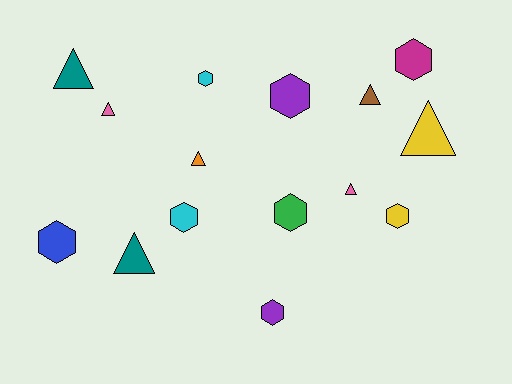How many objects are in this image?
There are 15 objects.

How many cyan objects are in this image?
There are 2 cyan objects.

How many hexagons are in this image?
There are 8 hexagons.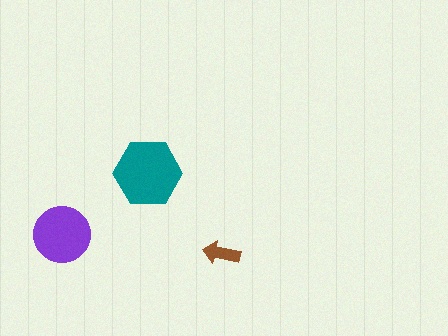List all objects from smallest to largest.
The brown arrow, the purple circle, the teal hexagon.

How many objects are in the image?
There are 3 objects in the image.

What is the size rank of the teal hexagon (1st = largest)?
1st.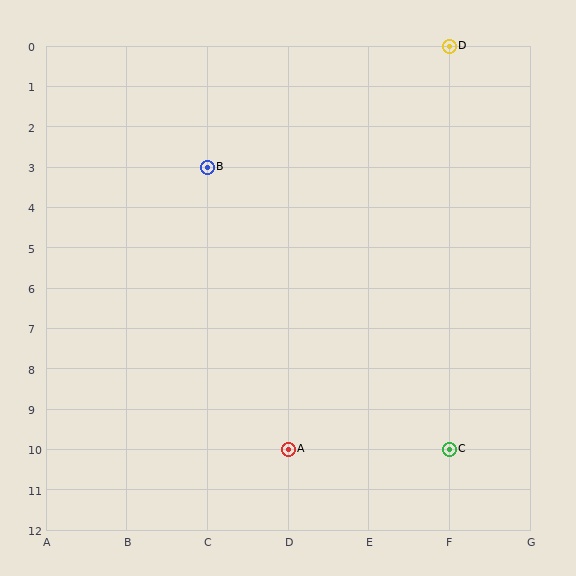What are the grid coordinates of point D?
Point D is at grid coordinates (F, 0).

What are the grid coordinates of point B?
Point B is at grid coordinates (C, 3).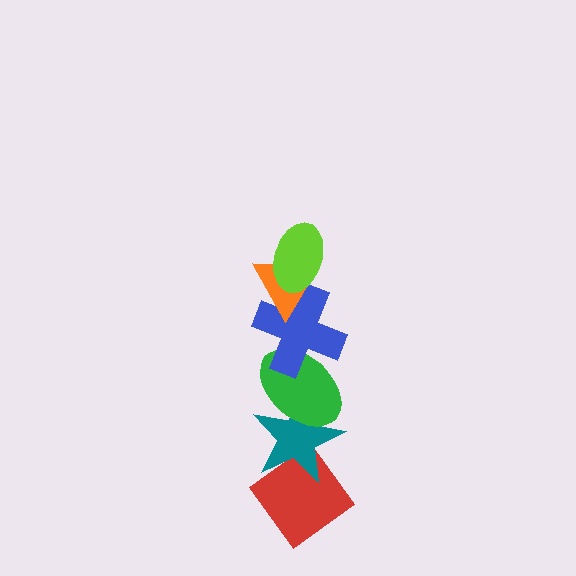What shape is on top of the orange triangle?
The lime ellipse is on top of the orange triangle.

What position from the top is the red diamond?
The red diamond is 6th from the top.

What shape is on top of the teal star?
The green ellipse is on top of the teal star.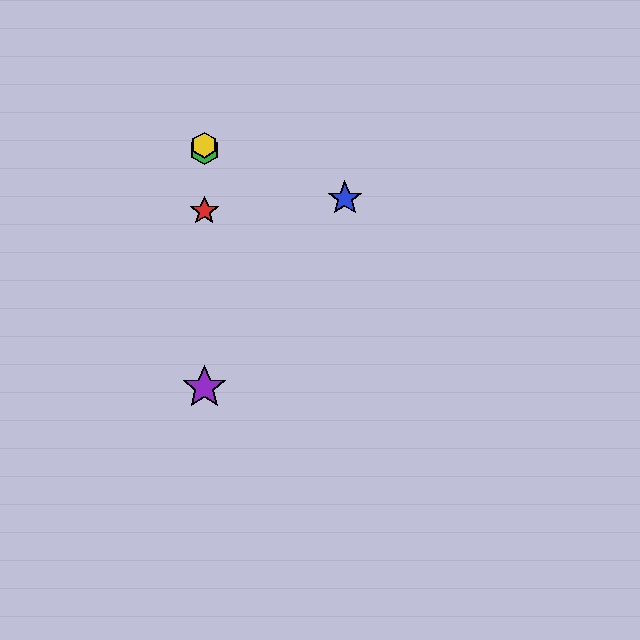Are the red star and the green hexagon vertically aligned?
Yes, both are at x≈204.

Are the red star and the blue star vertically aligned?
No, the red star is at x≈204 and the blue star is at x≈345.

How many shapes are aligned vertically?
4 shapes (the red star, the green hexagon, the yellow hexagon, the purple star) are aligned vertically.